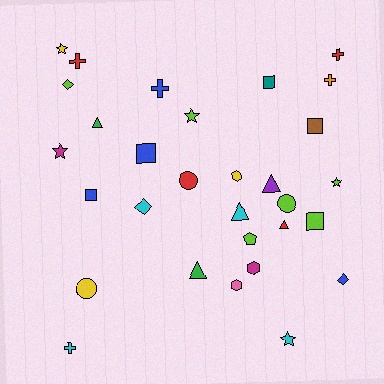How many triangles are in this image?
There are 5 triangles.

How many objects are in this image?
There are 30 objects.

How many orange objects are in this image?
There is 1 orange object.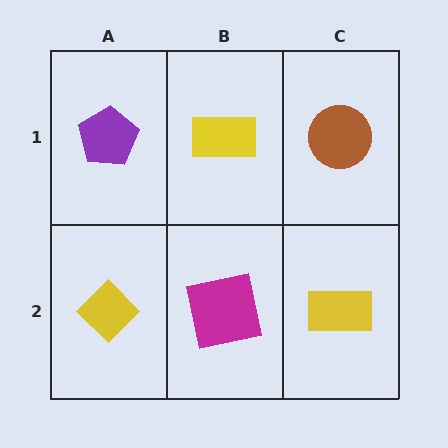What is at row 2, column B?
A magenta square.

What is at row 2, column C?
A yellow rectangle.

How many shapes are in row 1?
3 shapes.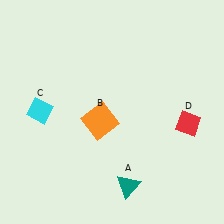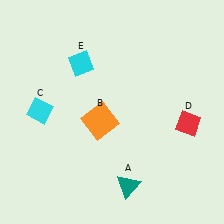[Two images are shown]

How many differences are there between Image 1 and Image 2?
There is 1 difference between the two images.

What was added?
A cyan diamond (E) was added in Image 2.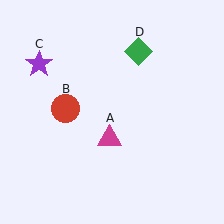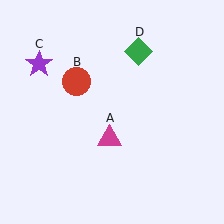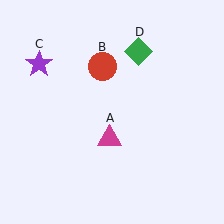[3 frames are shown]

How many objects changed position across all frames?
1 object changed position: red circle (object B).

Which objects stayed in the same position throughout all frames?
Magenta triangle (object A) and purple star (object C) and green diamond (object D) remained stationary.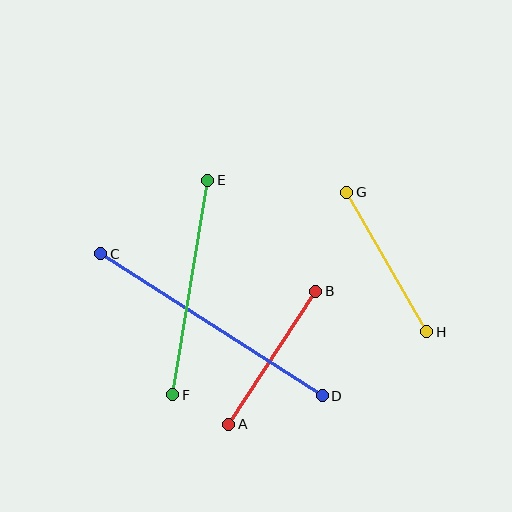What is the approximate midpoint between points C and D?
The midpoint is at approximately (211, 325) pixels.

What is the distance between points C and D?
The distance is approximately 263 pixels.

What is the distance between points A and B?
The distance is approximately 159 pixels.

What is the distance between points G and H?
The distance is approximately 161 pixels.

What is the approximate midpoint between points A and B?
The midpoint is at approximately (272, 358) pixels.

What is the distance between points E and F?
The distance is approximately 217 pixels.